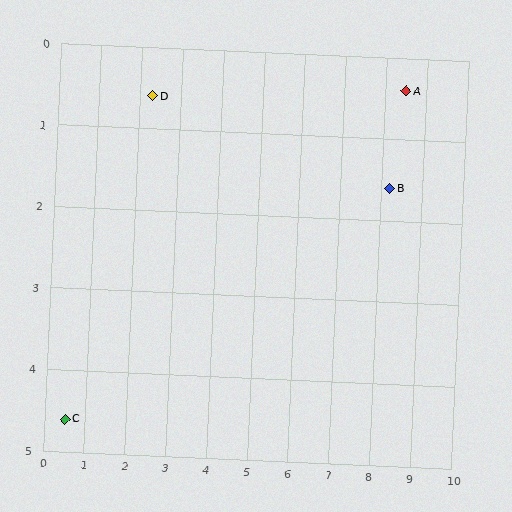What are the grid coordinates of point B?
Point B is at approximately (8.2, 1.6).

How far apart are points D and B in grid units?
Points D and B are about 6.0 grid units apart.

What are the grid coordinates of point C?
Point C is at approximately (0.5, 4.6).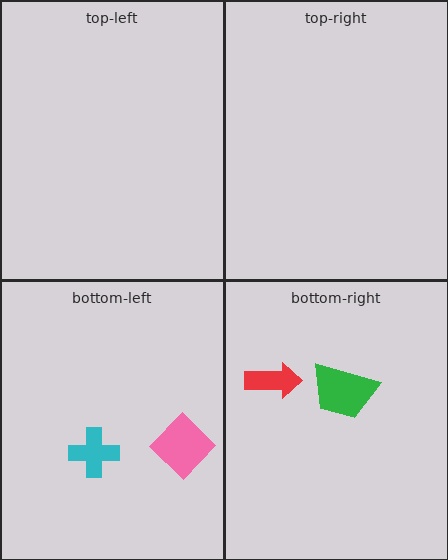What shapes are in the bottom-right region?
The green trapezoid, the red arrow.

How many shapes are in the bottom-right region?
2.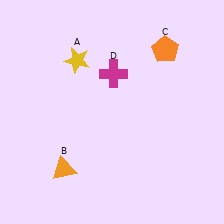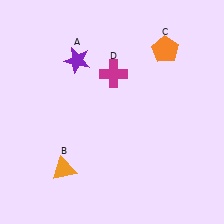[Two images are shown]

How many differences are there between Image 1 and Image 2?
There is 1 difference between the two images.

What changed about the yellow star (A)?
In Image 1, A is yellow. In Image 2, it changed to purple.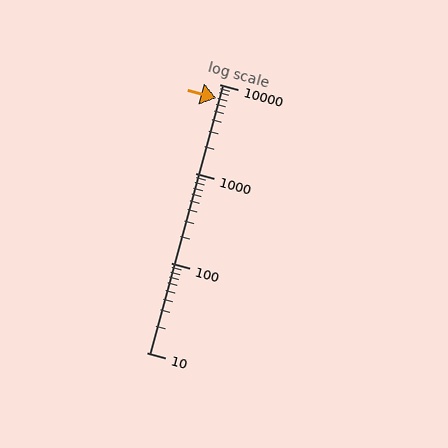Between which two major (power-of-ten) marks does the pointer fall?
The pointer is between 1000 and 10000.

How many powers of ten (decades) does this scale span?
The scale spans 3 decades, from 10 to 10000.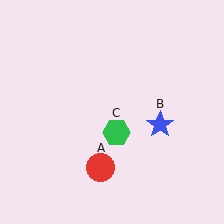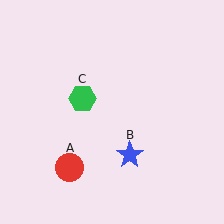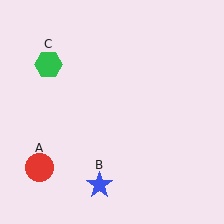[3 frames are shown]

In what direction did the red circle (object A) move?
The red circle (object A) moved left.